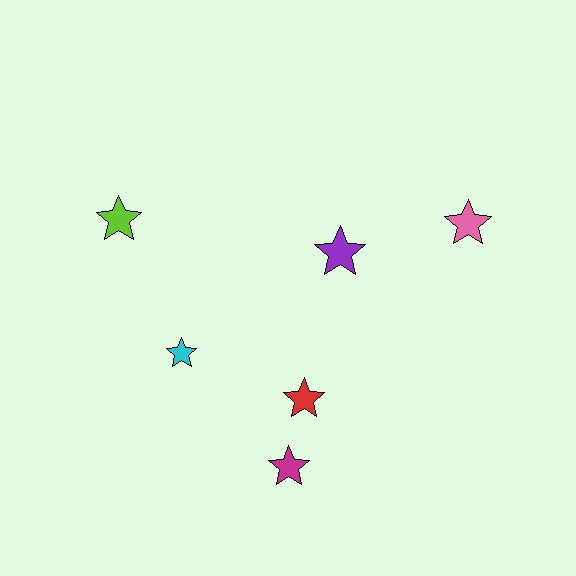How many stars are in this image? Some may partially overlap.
There are 6 stars.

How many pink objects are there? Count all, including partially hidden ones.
There is 1 pink object.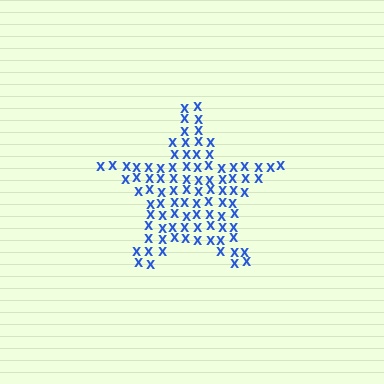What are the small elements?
The small elements are letter X's.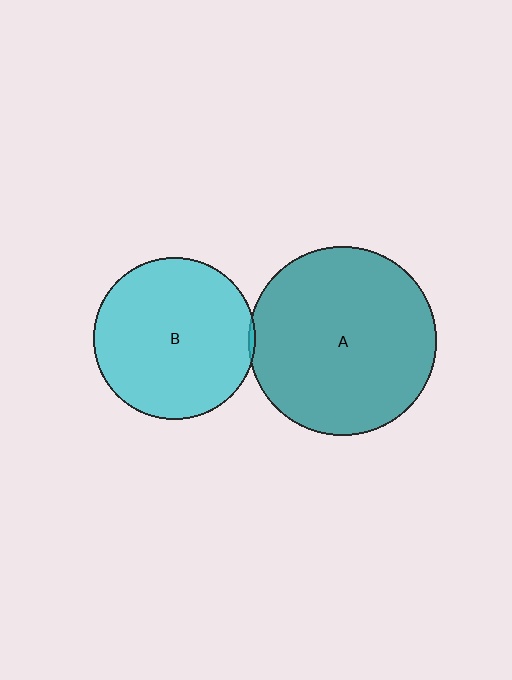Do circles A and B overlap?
Yes.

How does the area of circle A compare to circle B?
Approximately 1.4 times.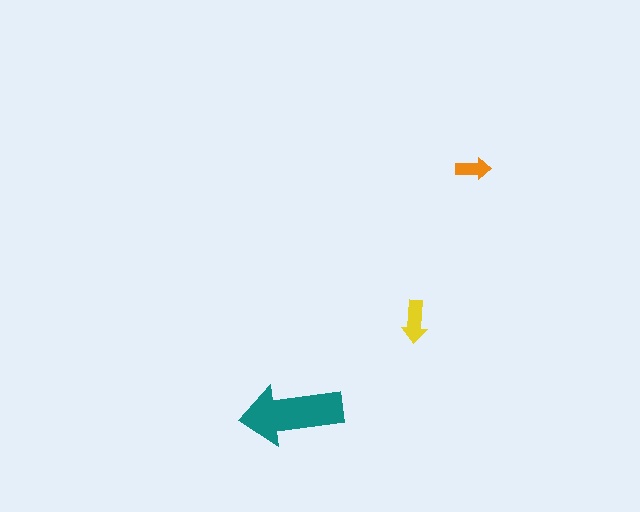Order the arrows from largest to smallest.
the teal one, the yellow one, the orange one.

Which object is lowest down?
The teal arrow is bottommost.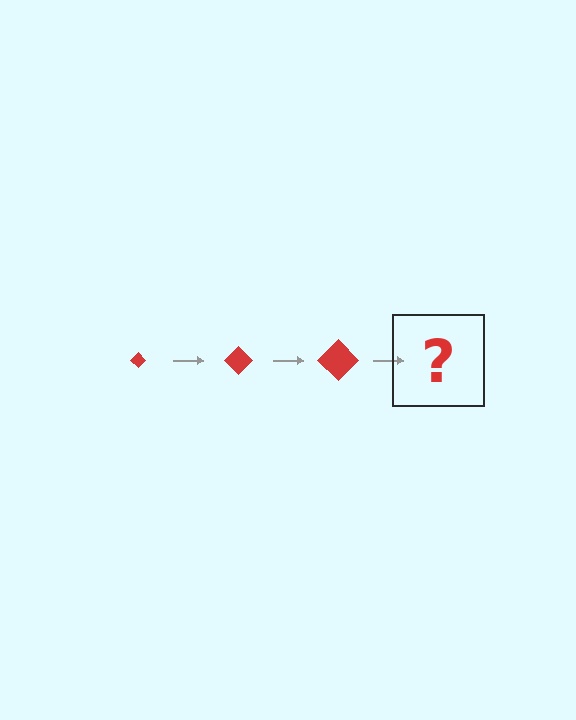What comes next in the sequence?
The next element should be a red diamond, larger than the previous one.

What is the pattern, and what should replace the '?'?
The pattern is that the diamond gets progressively larger each step. The '?' should be a red diamond, larger than the previous one.